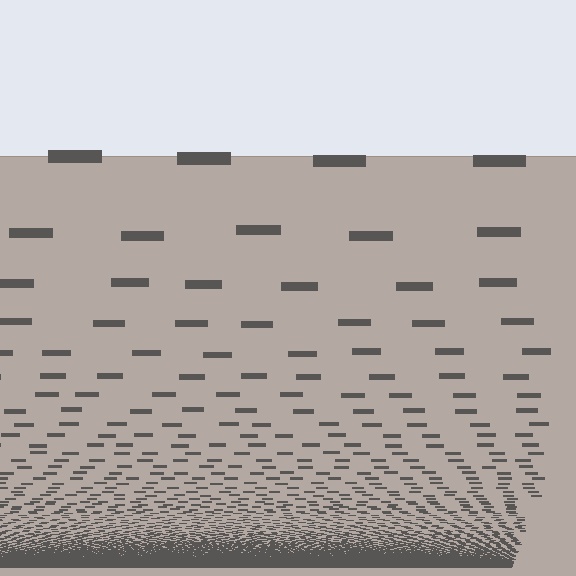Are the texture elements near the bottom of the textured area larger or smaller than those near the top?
Smaller. The gradient is inverted — elements near the bottom are smaller and denser.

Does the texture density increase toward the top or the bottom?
Density increases toward the bottom.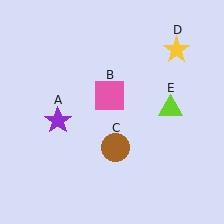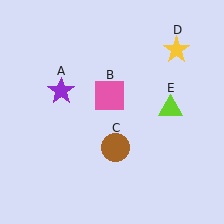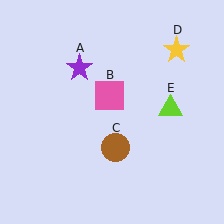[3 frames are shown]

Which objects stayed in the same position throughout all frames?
Pink square (object B) and brown circle (object C) and yellow star (object D) and lime triangle (object E) remained stationary.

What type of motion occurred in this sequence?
The purple star (object A) rotated clockwise around the center of the scene.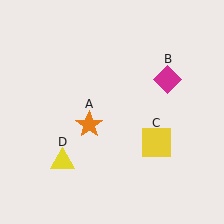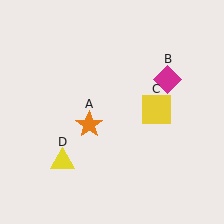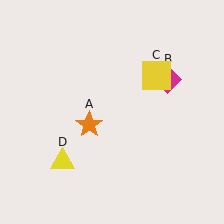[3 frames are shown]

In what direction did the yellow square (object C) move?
The yellow square (object C) moved up.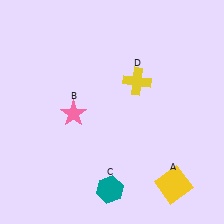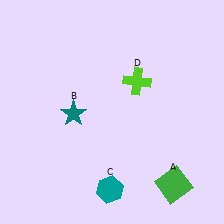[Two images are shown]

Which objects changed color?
A changed from yellow to green. B changed from pink to teal. D changed from yellow to lime.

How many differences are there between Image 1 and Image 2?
There are 3 differences between the two images.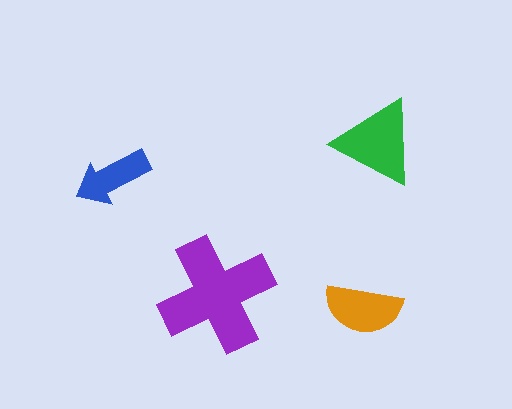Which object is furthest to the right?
The green triangle is rightmost.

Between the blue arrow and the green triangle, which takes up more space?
The green triangle.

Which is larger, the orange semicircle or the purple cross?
The purple cross.